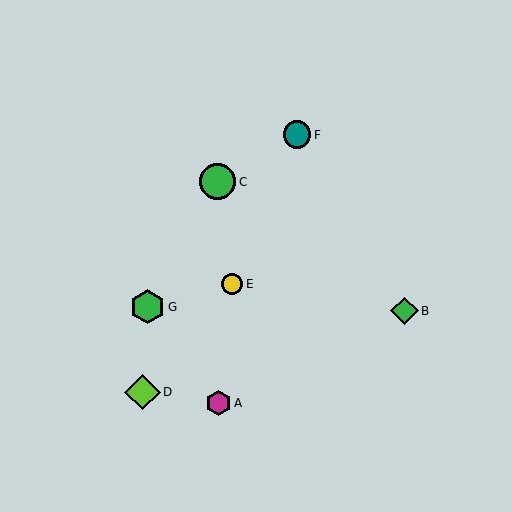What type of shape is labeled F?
Shape F is a teal circle.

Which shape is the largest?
The green circle (labeled C) is the largest.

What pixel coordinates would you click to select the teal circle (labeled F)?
Click at (297, 135) to select the teal circle F.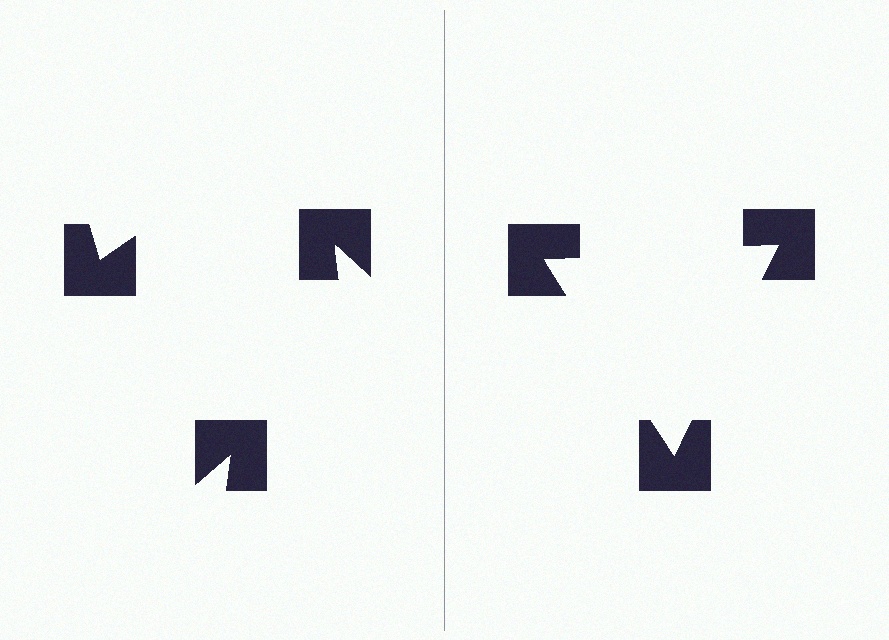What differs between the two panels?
The notched squares are positioned identically on both sides; only the wedge orientations differ. On the right they align to a triangle; on the left they are misaligned.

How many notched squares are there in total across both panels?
6 — 3 on each side.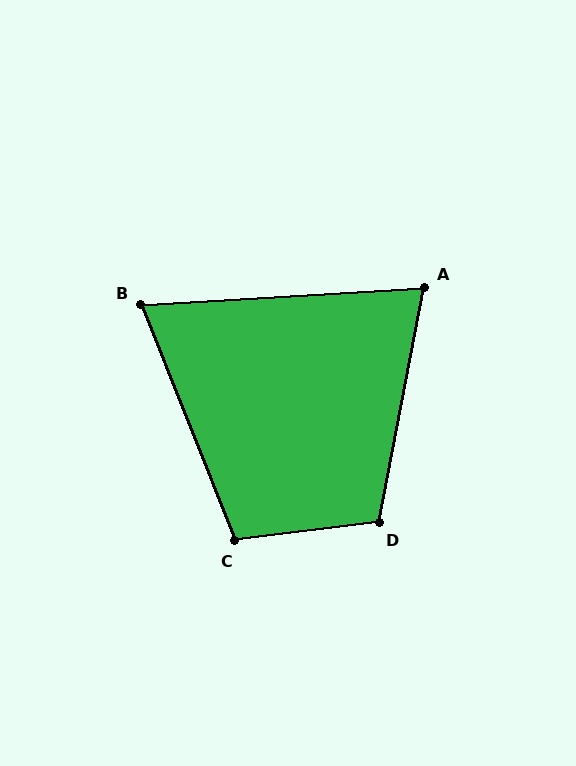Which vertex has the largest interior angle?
D, at approximately 108 degrees.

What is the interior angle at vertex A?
Approximately 76 degrees (acute).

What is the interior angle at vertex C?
Approximately 104 degrees (obtuse).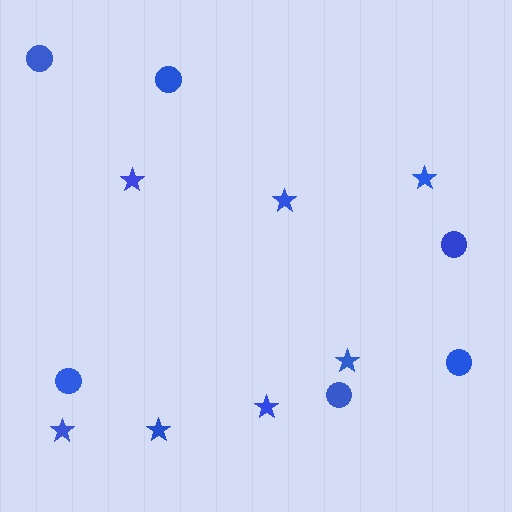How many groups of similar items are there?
There are 2 groups: one group of stars (7) and one group of circles (6).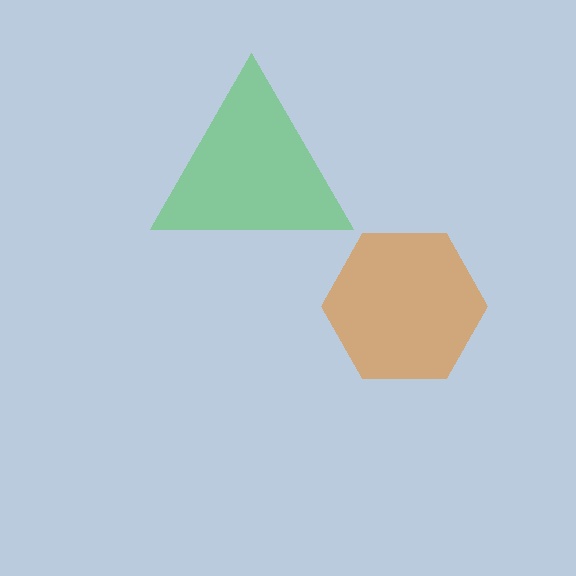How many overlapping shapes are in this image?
There are 2 overlapping shapes in the image.